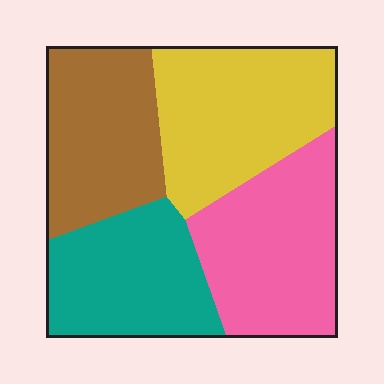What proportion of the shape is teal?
Teal takes up about one quarter (1/4) of the shape.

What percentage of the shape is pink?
Pink takes up about one quarter (1/4) of the shape.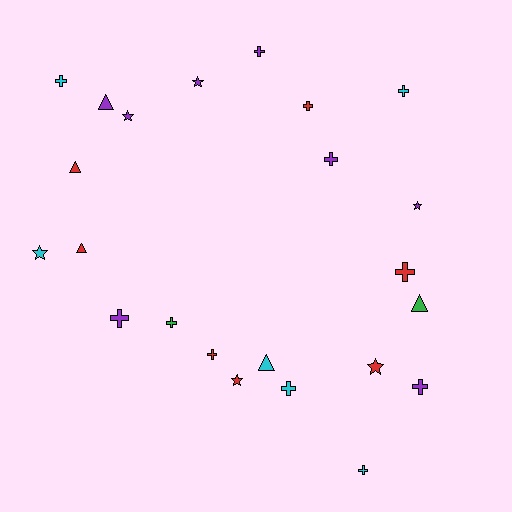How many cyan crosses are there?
There are 4 cyan crosses.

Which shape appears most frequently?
Cross, with 12 objects.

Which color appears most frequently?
Purple, with 8 objects.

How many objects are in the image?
There are 23 objects.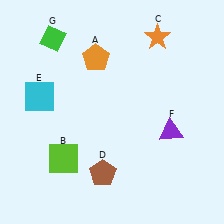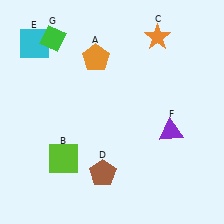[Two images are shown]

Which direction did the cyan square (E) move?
The cyan square (E) moved up.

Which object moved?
The cyan square (E) moved up.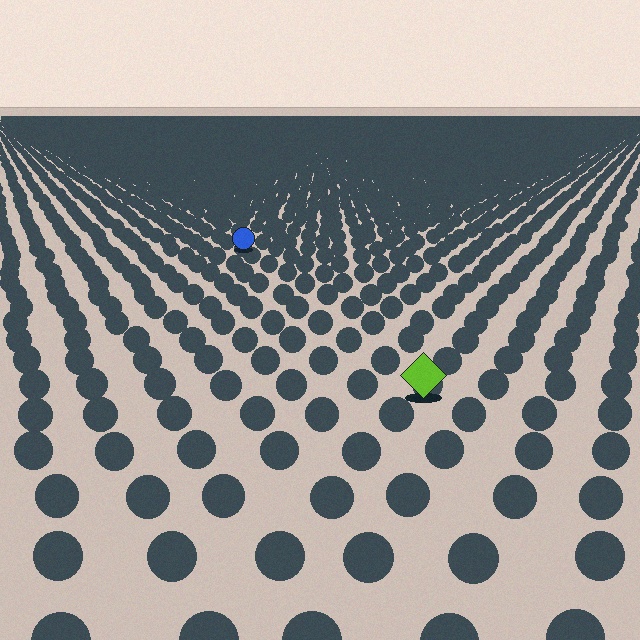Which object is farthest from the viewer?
The blue circle is farthest from the viewer. It appears smaller and the ground texture around it is denser.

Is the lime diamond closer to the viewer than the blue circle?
Yes. The lime diamond is closer — you can tell from the texture gradient: the ground texture is coarser near it.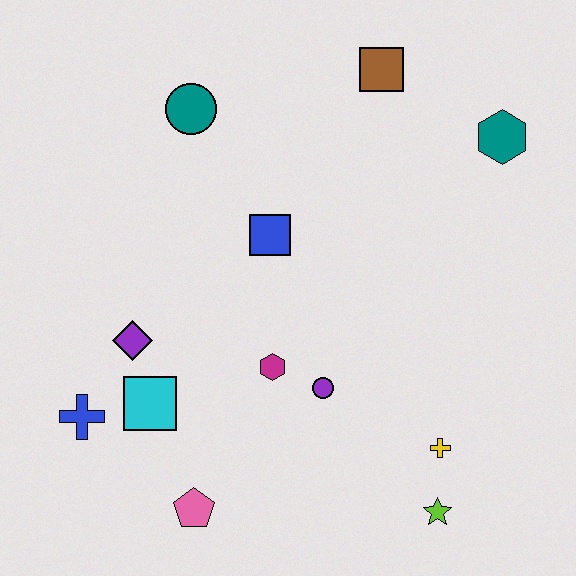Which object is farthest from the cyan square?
The teal hexagon is farthest from the cyan square.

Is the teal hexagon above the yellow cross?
Yes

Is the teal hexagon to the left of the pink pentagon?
No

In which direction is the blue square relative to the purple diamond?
The blue square is to the right of the purple diamond.